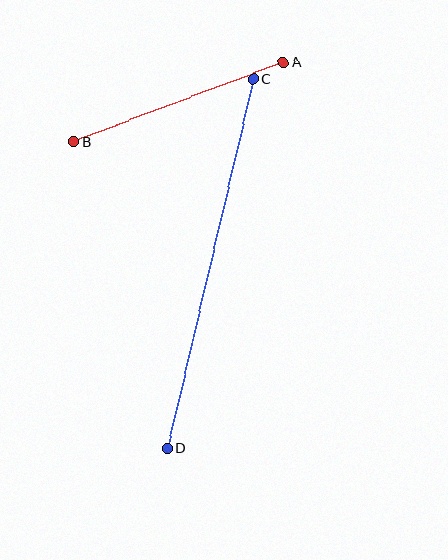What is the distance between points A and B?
The distance is approximately 225 pixels.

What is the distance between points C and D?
The distance is approximately 379 pixels.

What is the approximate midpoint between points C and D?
The midpoint is at approximately (210, 264) pixels.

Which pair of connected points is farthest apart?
Points C and D are farthest apart.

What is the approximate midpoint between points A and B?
The midpoint is at approximately (179, 102) pixels.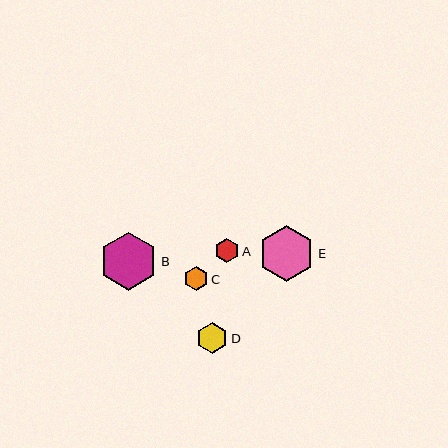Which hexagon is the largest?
Hexagon B is the largest with a size of approximately 58 pixels.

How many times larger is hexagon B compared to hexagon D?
Hexagon B is approximately 1.9 times the size of hexagon D.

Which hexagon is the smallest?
Hexagon A is the smallest with a size of approximately 24 pixels.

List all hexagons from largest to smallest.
From largest to smallest: B, E, D, C, A.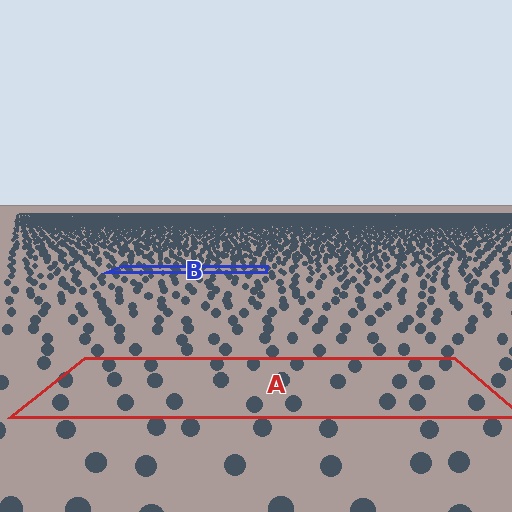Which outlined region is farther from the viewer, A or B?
Region B is farther from the viewer — the texture elements inside it appear smaller and more densely packed.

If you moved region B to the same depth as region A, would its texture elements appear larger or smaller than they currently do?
They would appear larger. At a closer depth, the same texture elements are projected at a bigger on-screen size.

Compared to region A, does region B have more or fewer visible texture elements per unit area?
Region B has more texture elements per unit area — they are packed more densely because it is farther away.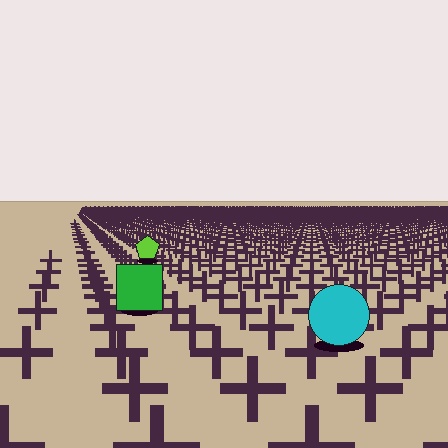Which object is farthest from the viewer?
The lime pentagon is farthest from the viewer. It appears smaller and the ground texture around it is denser.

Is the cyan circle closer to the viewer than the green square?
Yes. The cyan circle is closer — you can tell from the texture gradient: the ground texture is coarser near it.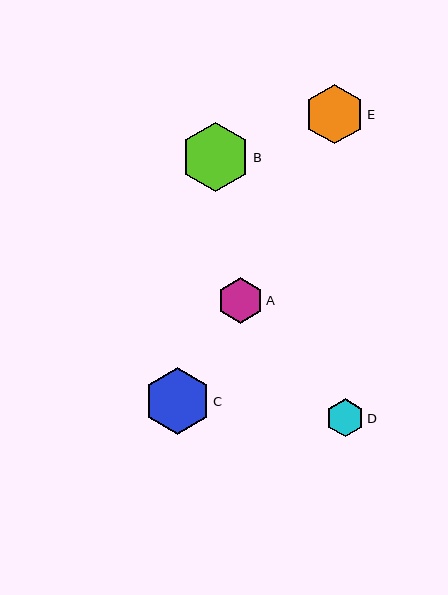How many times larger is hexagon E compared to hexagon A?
Hexagon E is approximately 1.3 times the size of hexagon A.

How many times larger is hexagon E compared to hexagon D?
Hexagon E is approximately 1.6 times the size of hexagon D.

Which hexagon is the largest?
Hexagon B is the largest with a size of approximately 69 pixels.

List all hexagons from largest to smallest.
From largest to smallest: B, C, E, A, D.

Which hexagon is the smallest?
Hexagon D is the smallest with a size of approximately 38 pixels.